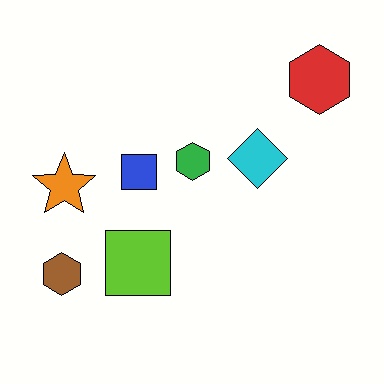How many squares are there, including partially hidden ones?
There are 2 squares.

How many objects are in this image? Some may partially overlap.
There are 7 objects.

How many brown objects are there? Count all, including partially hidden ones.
There is 1 brown object.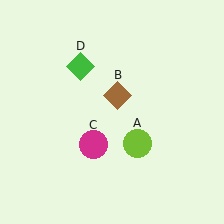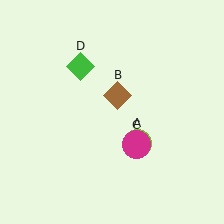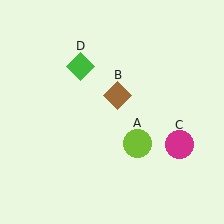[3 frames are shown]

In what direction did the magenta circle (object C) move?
The magenta circle (object C) moved right.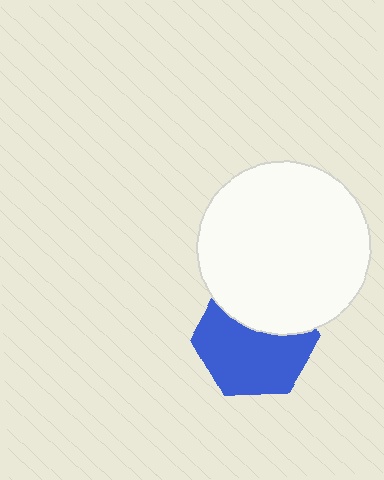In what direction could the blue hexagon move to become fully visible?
The blue hexagon could move down. That would shift it out from behind the white circle entirely.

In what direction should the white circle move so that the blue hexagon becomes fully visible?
The white circle should move up. That is the shortest direction to clear the overlap and leave the blue hexagon fully visible.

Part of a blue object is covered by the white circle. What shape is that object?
It is a hexagon.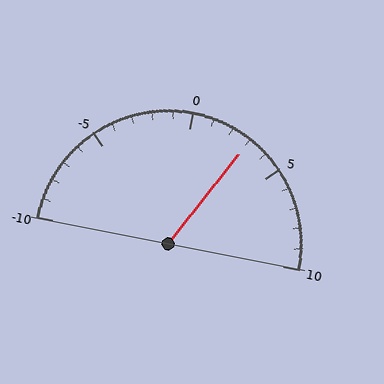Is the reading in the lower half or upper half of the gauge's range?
The reading is in the upper half of the range (-10 to 10).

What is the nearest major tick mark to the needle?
The nearest major tick mark is 5.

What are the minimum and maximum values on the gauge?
The gauge ranges from -10 to 10.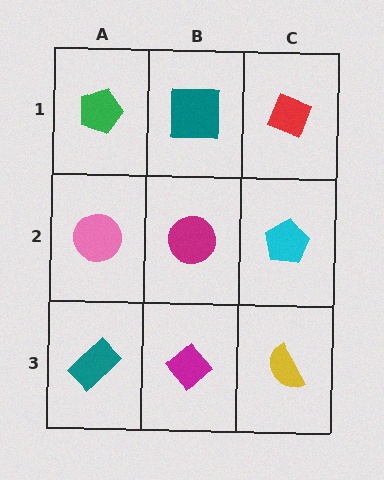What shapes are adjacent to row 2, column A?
A green pentagon (row 1, column A), a teal rectangle (row 3, column A), a magenta circle (row 2, column B).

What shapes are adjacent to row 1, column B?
A magenta circle (row 2, column B), a green pentagon (row 1, column A), a red diamond (row 1, column C).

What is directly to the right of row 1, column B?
A red diamond.